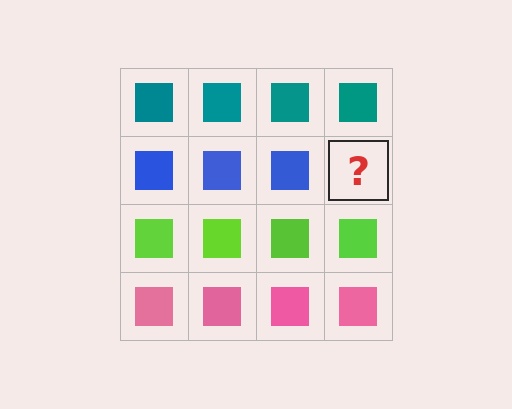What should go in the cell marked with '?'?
The missing cell should contain a blue square.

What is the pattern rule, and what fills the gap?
The rule is that each row has a consistent color. The gap should be filled with a blue square.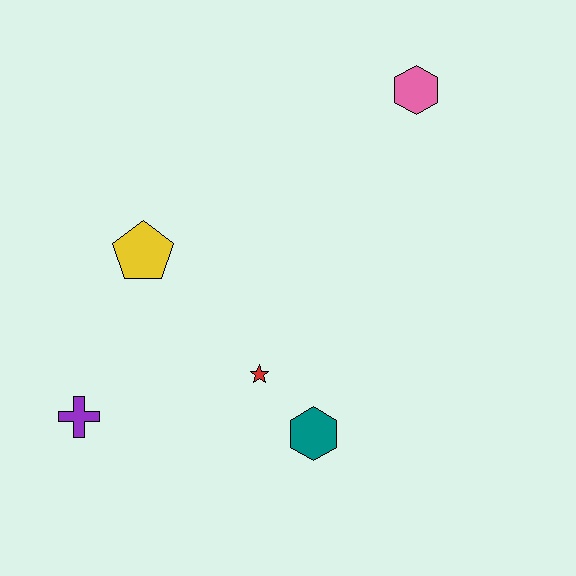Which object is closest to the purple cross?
The yellow pentagon is closest to the purple cross.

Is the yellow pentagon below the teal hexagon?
No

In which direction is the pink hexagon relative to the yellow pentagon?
The pink hexagon is to the right of the yellow pentagon.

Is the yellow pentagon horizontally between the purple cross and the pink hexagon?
Yes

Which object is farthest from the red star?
The pink hexagon is farthest from the red star.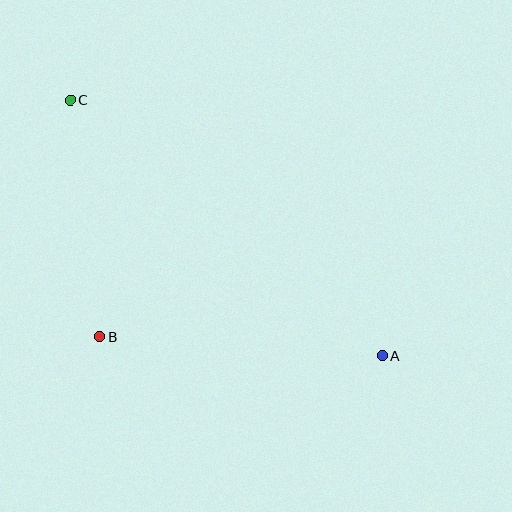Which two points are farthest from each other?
Points A and C are farthest from each other.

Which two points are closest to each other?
Points B and C are closest to each other.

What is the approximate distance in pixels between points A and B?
The distance between A and B is approximately 283 pixels.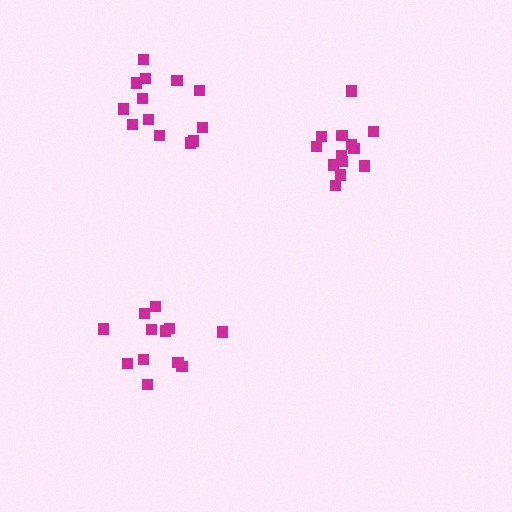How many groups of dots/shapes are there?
There are 3 groups.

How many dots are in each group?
Group 1: 12 dots, Group 2: 13 dots, Group 3: 13 dots (38 total).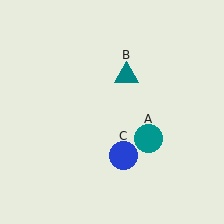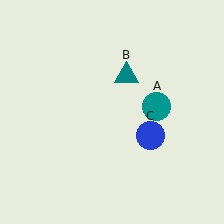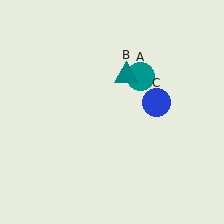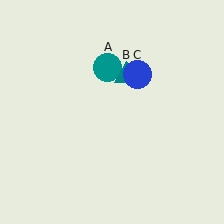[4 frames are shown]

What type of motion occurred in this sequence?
The teal circle (object A), blue circle (object C) rotated counterclockwise around the center of the scene.